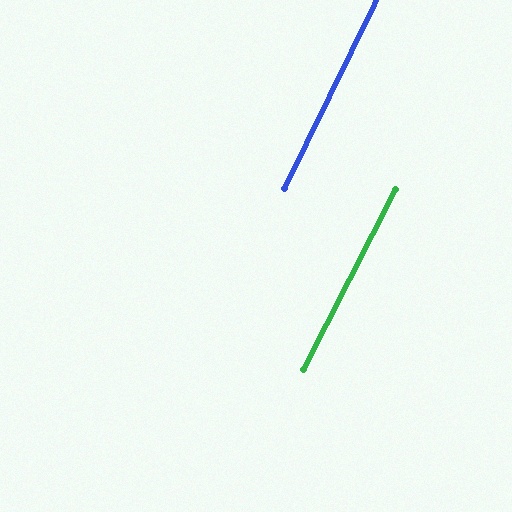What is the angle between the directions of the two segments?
Approximately 1 degree.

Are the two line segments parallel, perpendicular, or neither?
Parallel — their directions differ by only 1.2°.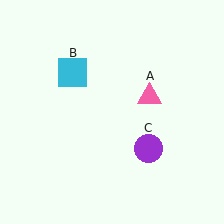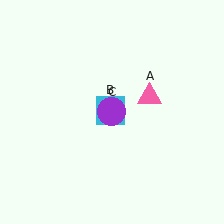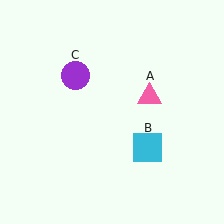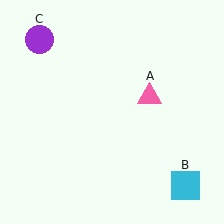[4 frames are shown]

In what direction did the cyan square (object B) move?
The cyan square (object B) moved down and to the right.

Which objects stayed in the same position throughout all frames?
Pink triangle (object A) remained stationary.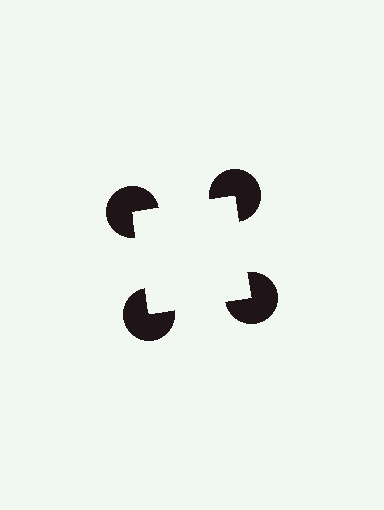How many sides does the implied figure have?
4 sides.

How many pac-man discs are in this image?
There are 4 — one at each vertex of the illusory square.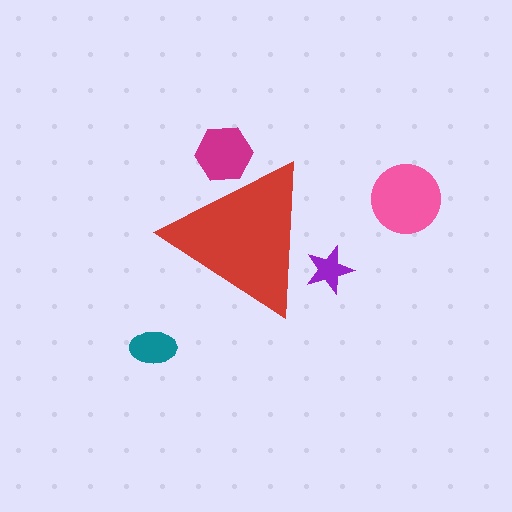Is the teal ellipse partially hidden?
No, the teal ellipse is fully visible.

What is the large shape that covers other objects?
A red triangle.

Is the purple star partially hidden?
Yes, the purple star is partially hidden behind the red triangle.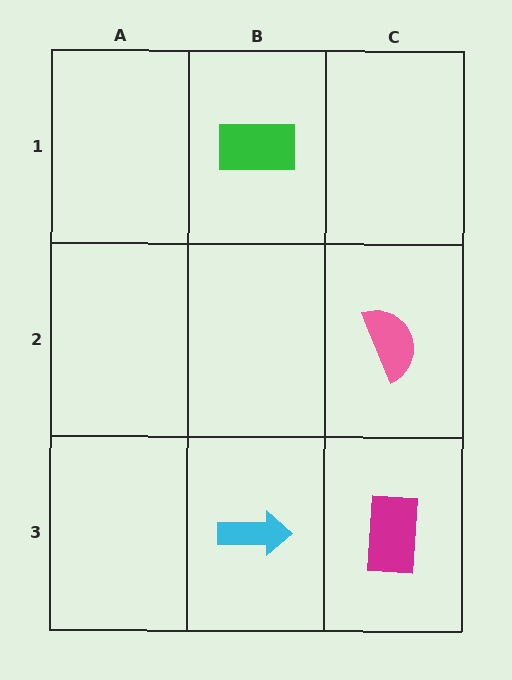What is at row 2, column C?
A pink semicircle.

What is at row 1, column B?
A green rectangle.